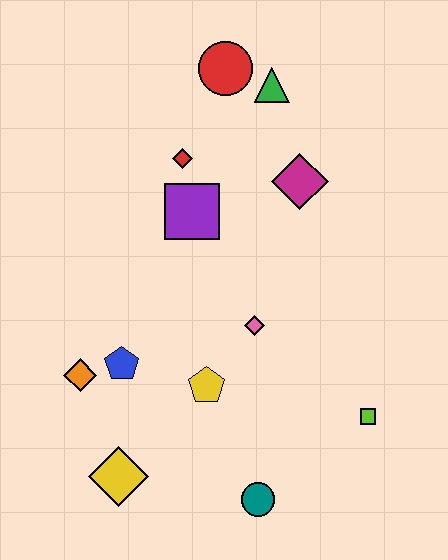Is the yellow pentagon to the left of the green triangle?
Yes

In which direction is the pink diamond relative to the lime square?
The pink diamond is to the left of the lime square.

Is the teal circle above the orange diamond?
No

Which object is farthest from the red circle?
The teal circle is farthest from the red circle.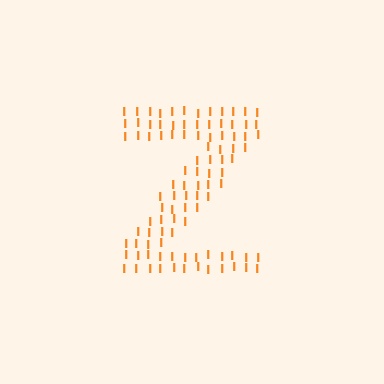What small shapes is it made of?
It is made of small letter I's.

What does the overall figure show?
The overall figure shows the letter Z.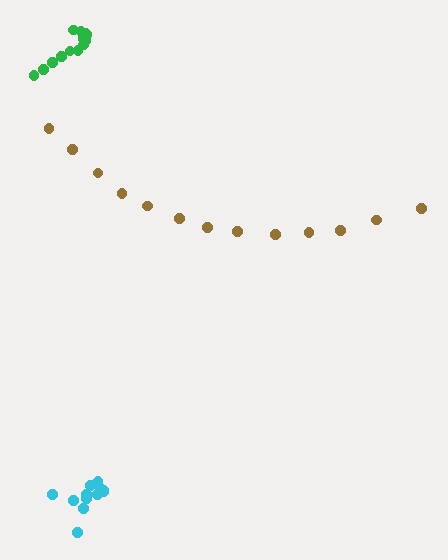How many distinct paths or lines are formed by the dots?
There are 3 distinct paths.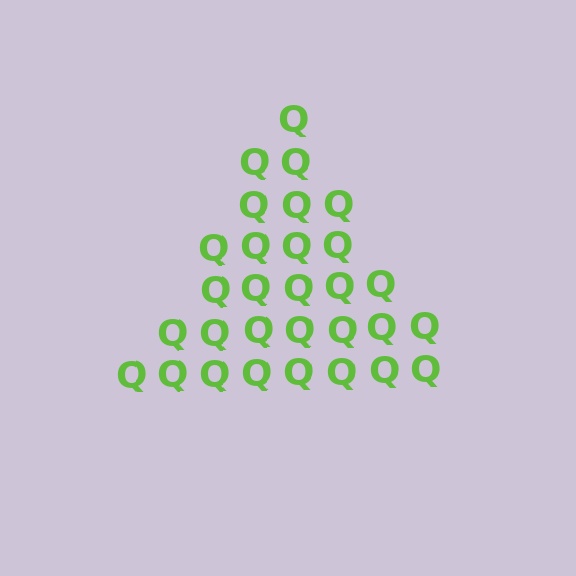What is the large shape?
The large shape is a triangle.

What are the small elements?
The small elements are letter Q's.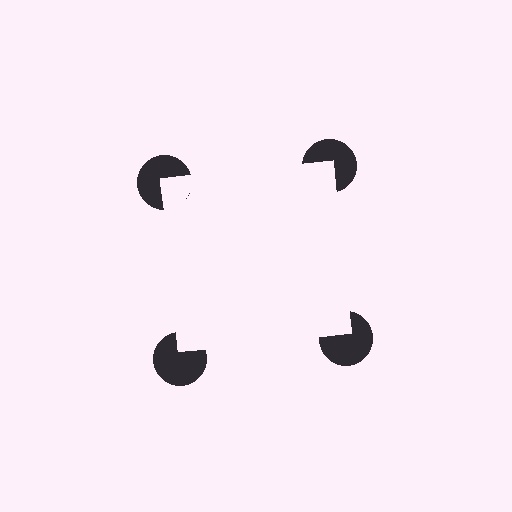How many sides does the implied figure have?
4 sides.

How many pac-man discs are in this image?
There are 4 — one at each vertex of the illusory square.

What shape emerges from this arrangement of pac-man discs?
An illusory square — its edges are inferred from the aligned wedge cuts in the pac-man discs, not physically drawn.